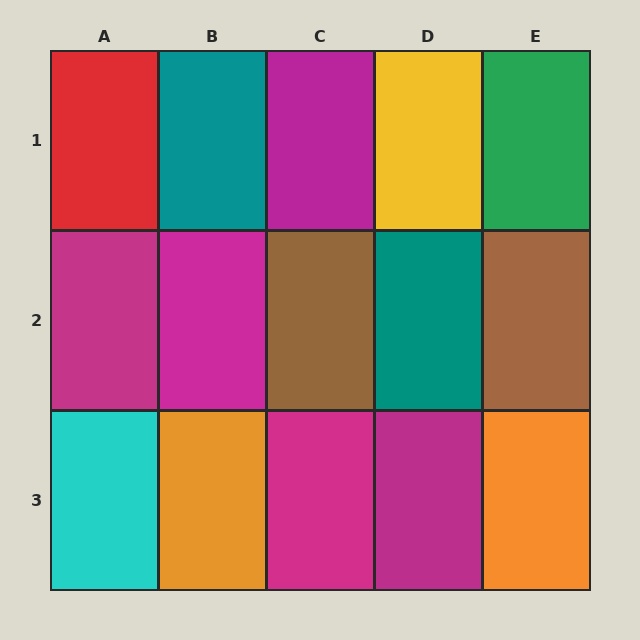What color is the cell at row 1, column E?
Green.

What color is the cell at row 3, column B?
Orange.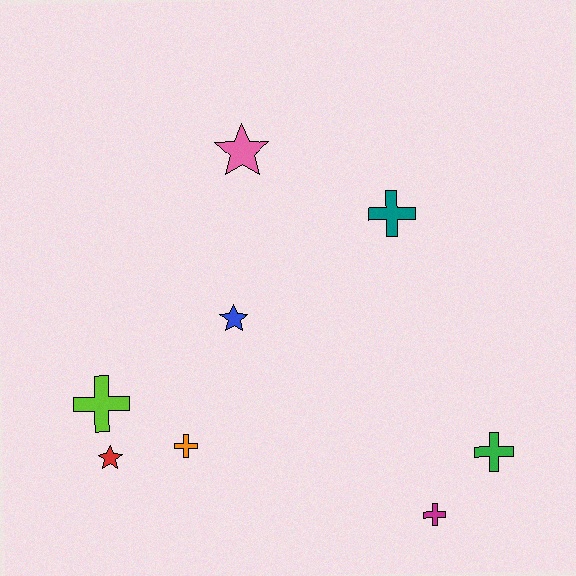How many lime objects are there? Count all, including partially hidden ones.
There is 1 lime object.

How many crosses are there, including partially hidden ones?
There are 5 crosses.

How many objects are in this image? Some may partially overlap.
There are 8 objects.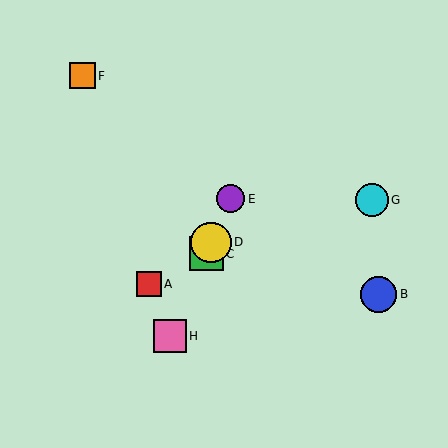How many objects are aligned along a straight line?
4 objects (C, D, E, H) are aligned along a straight line.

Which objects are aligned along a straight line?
Objects C, D, E, H are aligned along a straight line.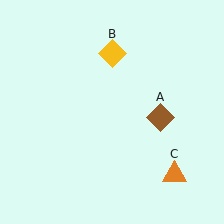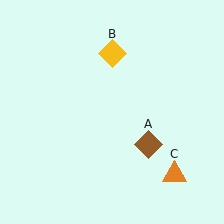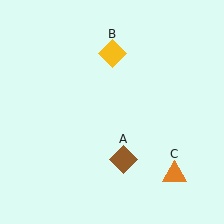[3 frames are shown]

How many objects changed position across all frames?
1 object changed position: brown diamond (object A).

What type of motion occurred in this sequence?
The brown diamond (object A) rotated clockwise around the center of the scene.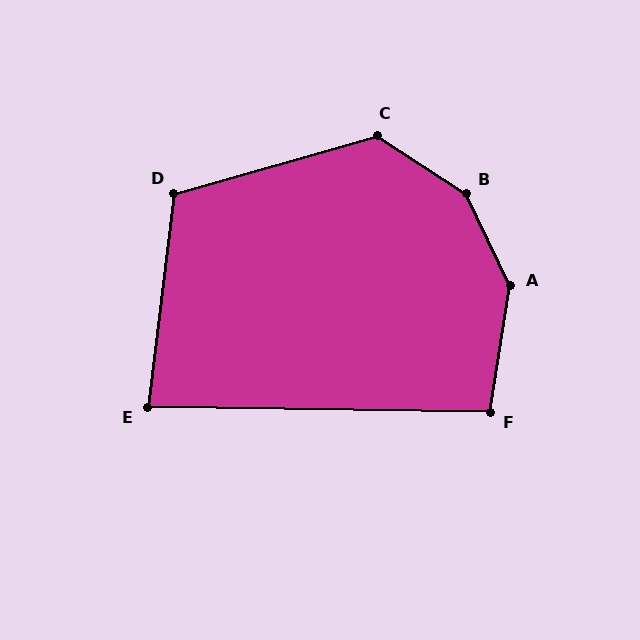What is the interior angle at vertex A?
Approximately 145 degrees (obtuse).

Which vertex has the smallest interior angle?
E, at approximately 84 degrees.